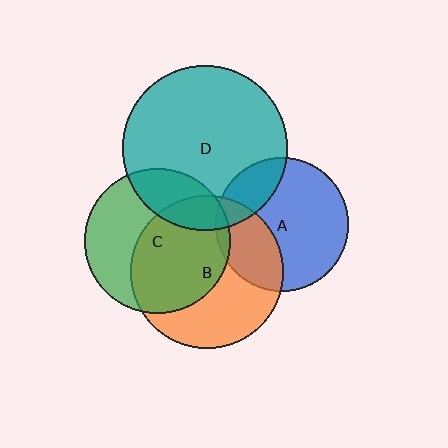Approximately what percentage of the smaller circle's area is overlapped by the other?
Approximately 15%.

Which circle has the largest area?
Circle D (teal).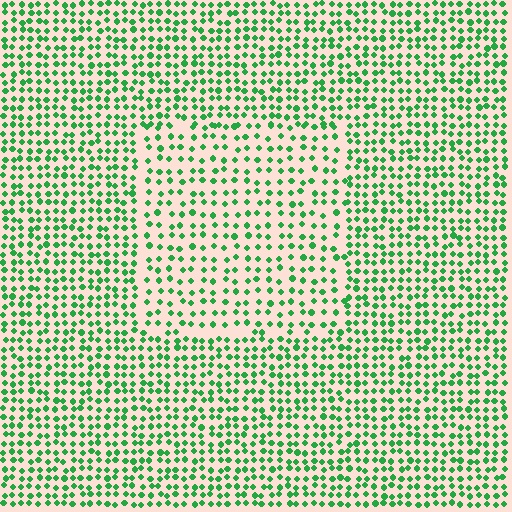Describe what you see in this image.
The image contains small green elements arranged at two different densities. A rectangle-shaped region is visible where the elements are less densely packed than the surrounding area.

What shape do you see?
I see a rectangle.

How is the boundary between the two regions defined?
The boundary is defined by a change in element density (approximately 1.6x ratio). All elements are the same color, size, and shape.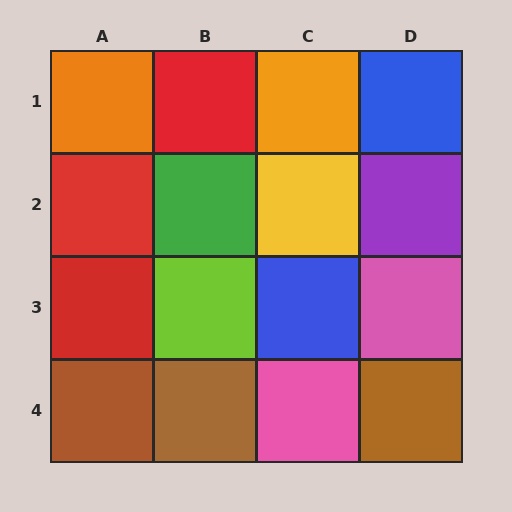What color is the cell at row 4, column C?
Pink.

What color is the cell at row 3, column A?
Red.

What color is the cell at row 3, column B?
Lime.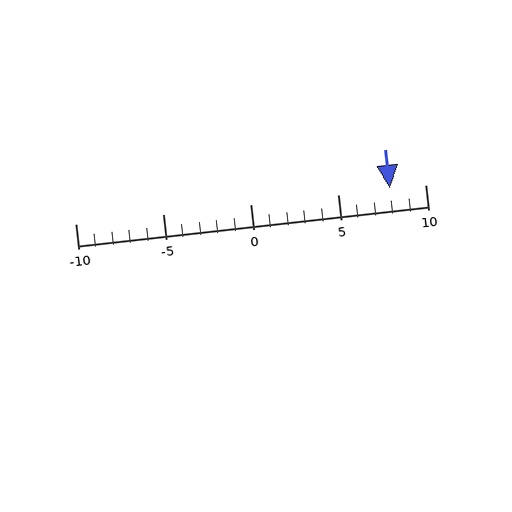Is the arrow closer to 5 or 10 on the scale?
The arrow is closer to 10.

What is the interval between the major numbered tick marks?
The major tick marks are spaced 5 units apart.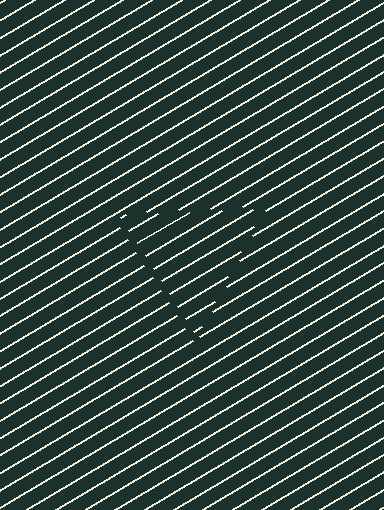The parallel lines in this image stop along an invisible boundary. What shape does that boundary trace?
An illusory triangle. The interior of the shape contains the same grating, shifted by half a period — the contour is defined by the phase discontinuity where line-ends from the inner and outer gratings abut.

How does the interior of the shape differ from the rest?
The interior of the shape contains the same grating, shifted by half a period — the contour is defined by the phase discontinuity where line-ends from the inner and outer gratings abut.